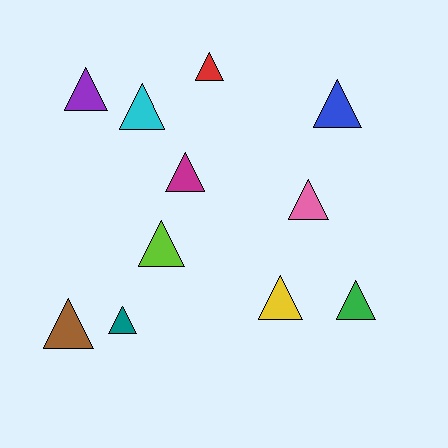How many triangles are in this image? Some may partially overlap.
There are 11 triangles.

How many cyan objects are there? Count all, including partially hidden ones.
There is 1 cyan object.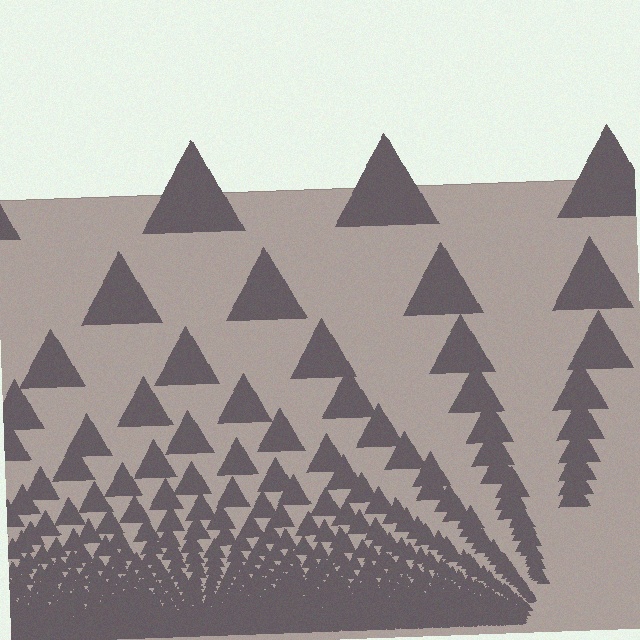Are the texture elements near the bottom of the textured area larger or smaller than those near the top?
Smaller. The gradient is inverted — elements near the bottom are smaller and denser.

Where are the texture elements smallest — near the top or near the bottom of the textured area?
Near the bottom.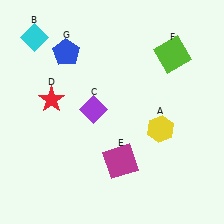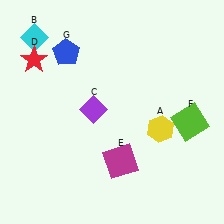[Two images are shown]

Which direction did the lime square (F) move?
The lime square (F) moved down.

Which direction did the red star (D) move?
The red star (D) moved up.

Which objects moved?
The objects that moved are: the red star (D), the lime square (F).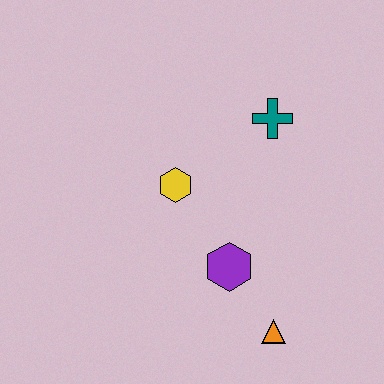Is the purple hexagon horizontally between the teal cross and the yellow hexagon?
Yes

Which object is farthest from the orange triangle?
The teal cross is farthest from the orange triangle.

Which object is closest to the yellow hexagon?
The purple hexagon is closest to the yellow hexagon.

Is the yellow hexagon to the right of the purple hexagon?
No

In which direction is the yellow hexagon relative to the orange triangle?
The yellow hexagon is above the orange triangle.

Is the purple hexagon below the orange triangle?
No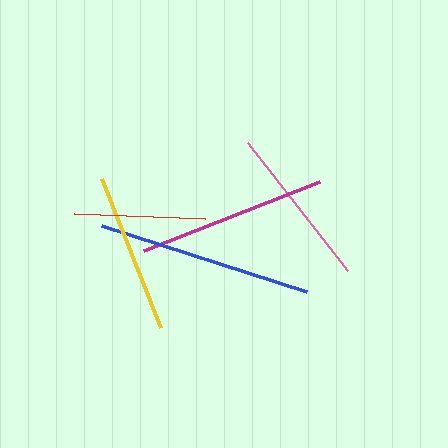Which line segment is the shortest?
The red line is the shortest at approximately 131 pixels.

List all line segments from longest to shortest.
From longest to shortest: blue, magenta, pink, yellow, red.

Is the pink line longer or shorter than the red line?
The pink line is longer than the red line.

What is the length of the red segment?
The red segment is approximately 131 pixels long.